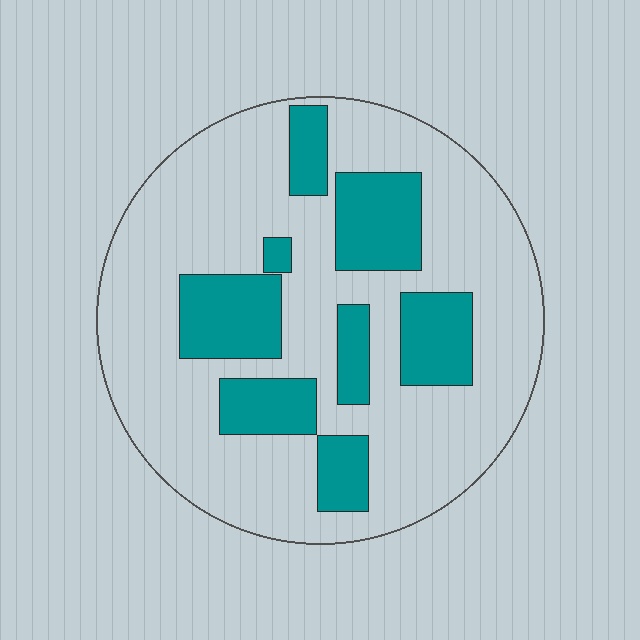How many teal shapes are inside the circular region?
8.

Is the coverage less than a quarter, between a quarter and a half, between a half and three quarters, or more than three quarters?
Between a quarter and a half.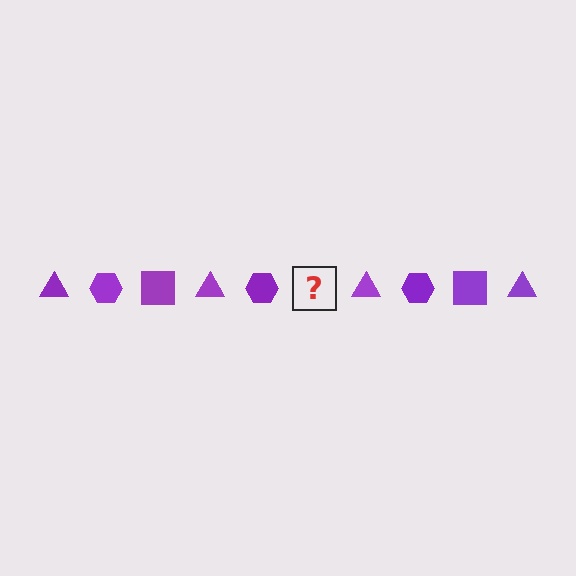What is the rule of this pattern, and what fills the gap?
The rule is that the pattern cycles through triangle, hexagon, square shapes in purple. The gap should be filled with a purple square.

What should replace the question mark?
The question mark should be replaced with a purple square.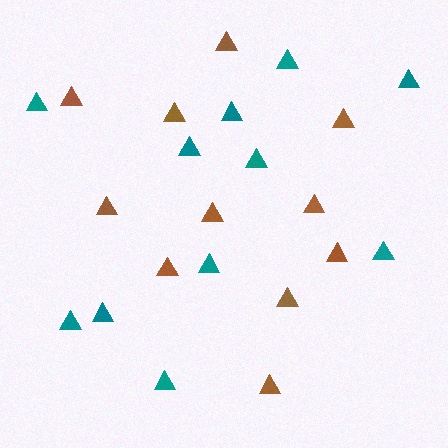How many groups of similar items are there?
There are 2 groups: one group of teal triangles (11) and one group of brown triangles (11).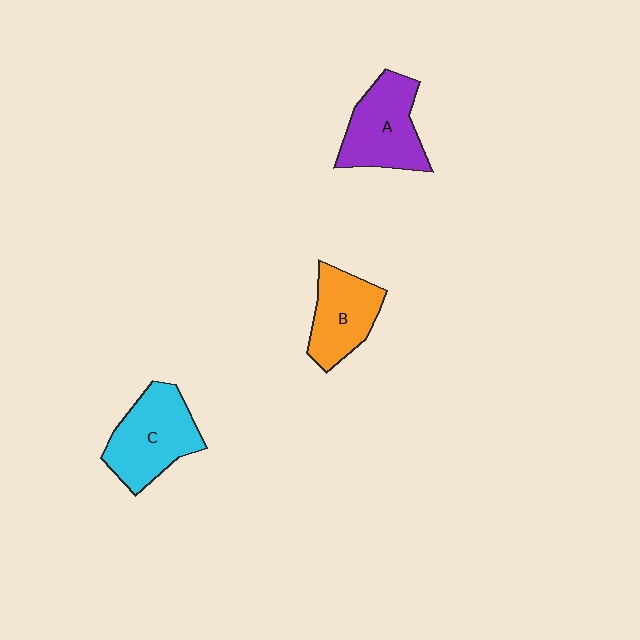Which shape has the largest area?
Shape C (cyan).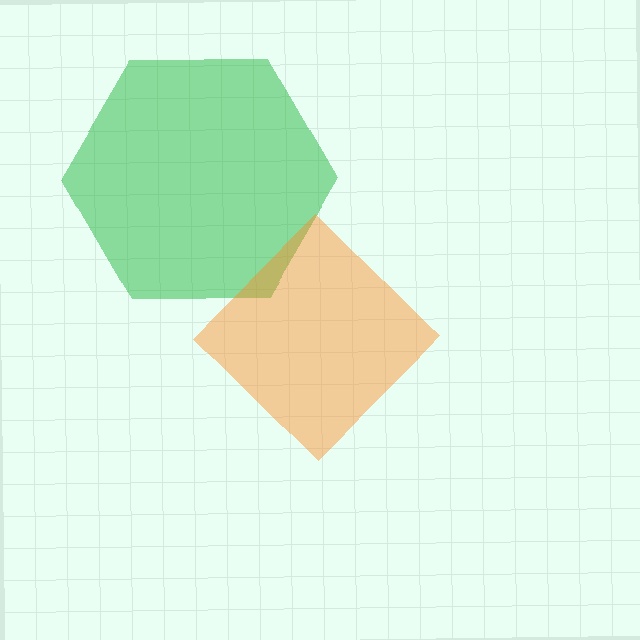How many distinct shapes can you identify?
There are 2 distinct shapes: a green hexagon, an orange diamond.